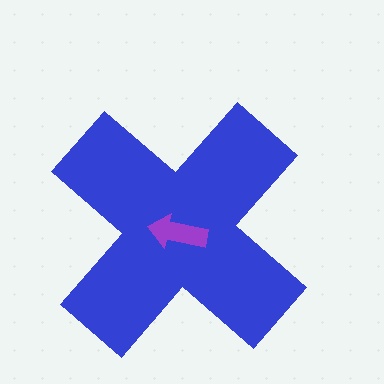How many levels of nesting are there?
2.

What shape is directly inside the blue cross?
The purple arrow.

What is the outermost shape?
The blue cross.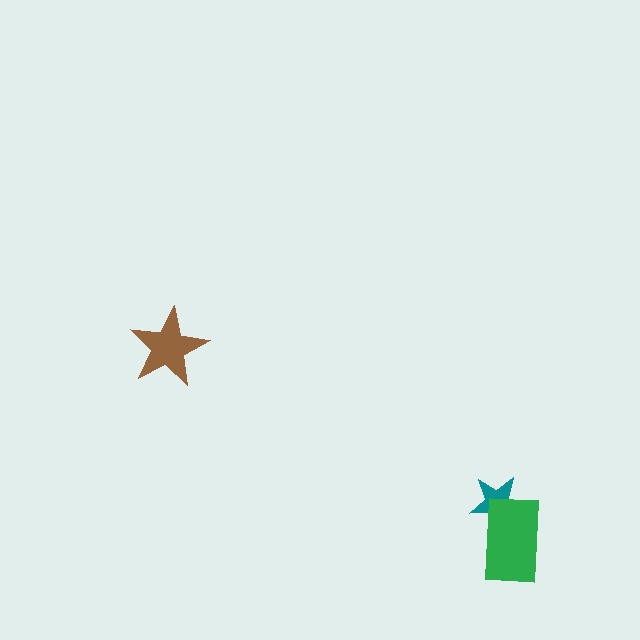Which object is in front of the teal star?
The green rectangle is in front of the teal star.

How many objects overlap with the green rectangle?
1 object overlaps with the green rectangle.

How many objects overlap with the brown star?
0 objects overlap with the brown star.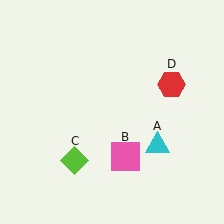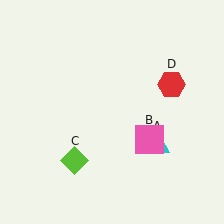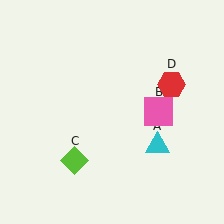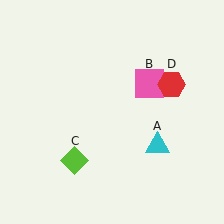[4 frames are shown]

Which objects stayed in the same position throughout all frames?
Cyan triangle (object A) and lime diamond (object C) and red hexagon (object D) remained stationary.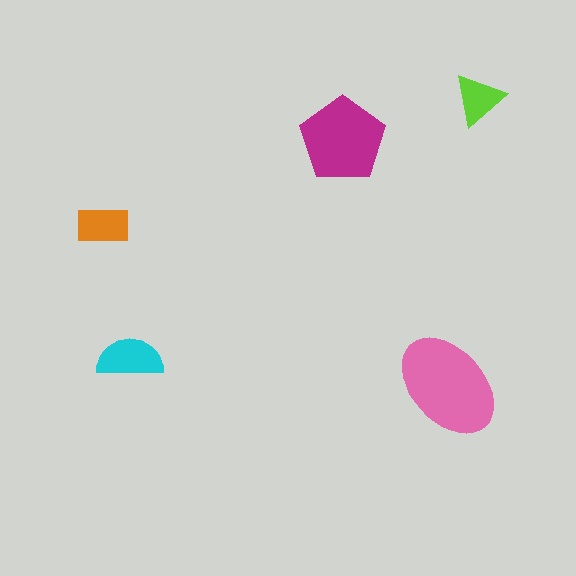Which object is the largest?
The pink ellipse.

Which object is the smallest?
The lime triangle.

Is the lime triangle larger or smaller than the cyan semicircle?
Smaller.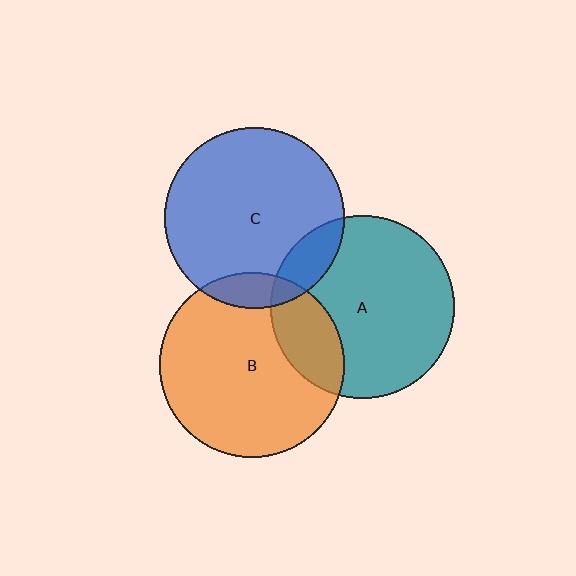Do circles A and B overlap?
Yes.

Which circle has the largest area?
Circle B (orange).